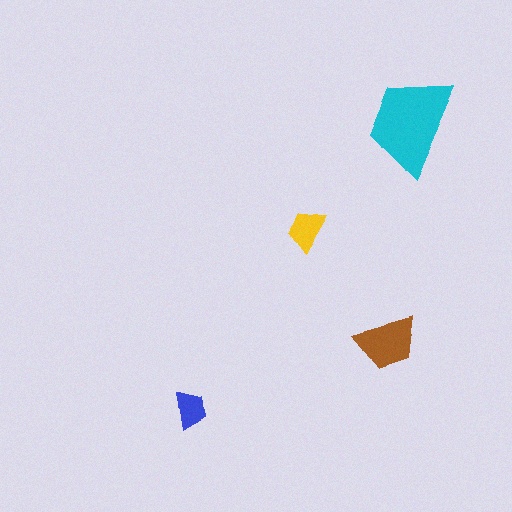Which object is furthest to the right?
The cyan trapezoid is rightmost.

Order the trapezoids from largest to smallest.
the cyan one, the brown one, the yellow one, the blue one.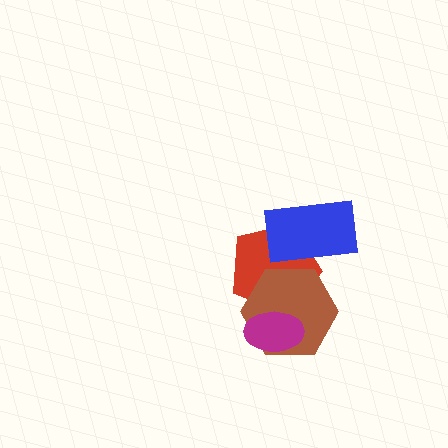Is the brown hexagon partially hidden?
Yes, it is partially covered by another shape.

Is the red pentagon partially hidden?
Yes, it is partially covered by another shape.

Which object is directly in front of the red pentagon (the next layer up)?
The blue rectangle is directly in front of the red pentagon.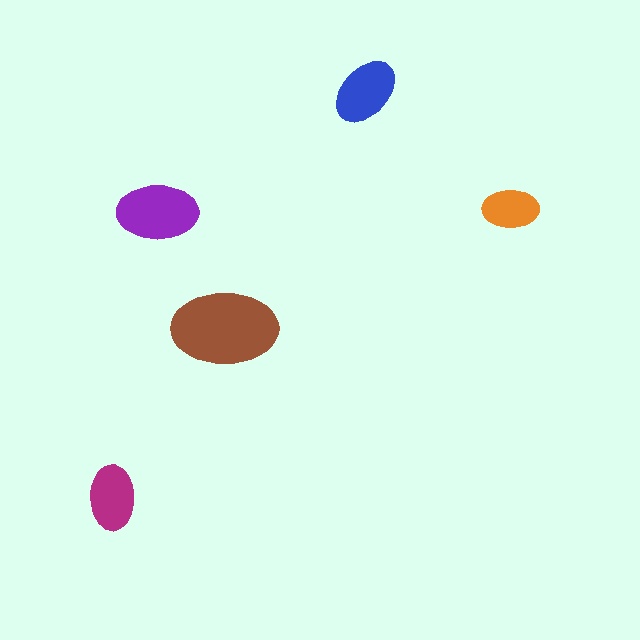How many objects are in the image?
There are 5 objects in the image.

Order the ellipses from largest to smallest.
the brown one, the purple one, the blue one, the magenta one, the orange one.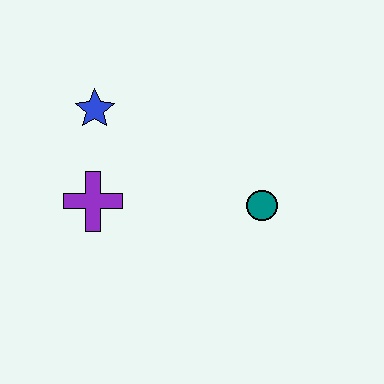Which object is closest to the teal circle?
The purple cross is closest to the teal circle.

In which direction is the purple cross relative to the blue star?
The purple cross is below the blue star.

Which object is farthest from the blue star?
The teal circle is farthest from the blue star.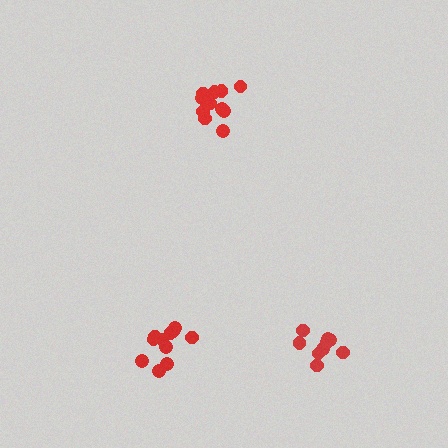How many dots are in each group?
Group 1: 13 dots, Group 2: 9 dots, Group 3: 11 dots (33 total).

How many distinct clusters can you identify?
There are 3 distinct clusters.